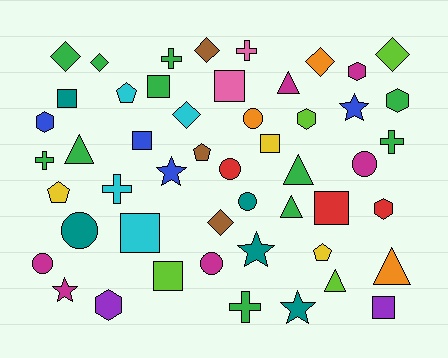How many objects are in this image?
There are 50 objects.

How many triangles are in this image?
There are 6 triangles.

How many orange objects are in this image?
There are 3 orange objects.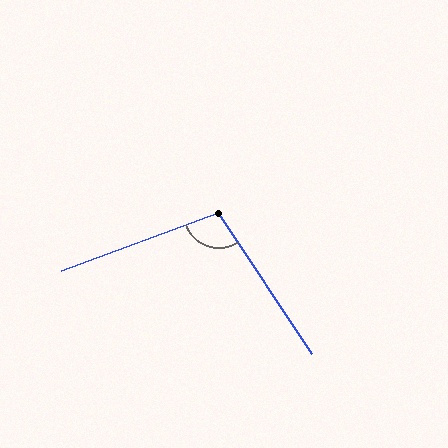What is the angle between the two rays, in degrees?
Approximately 103 degrees.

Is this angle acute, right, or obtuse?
It is obtuse.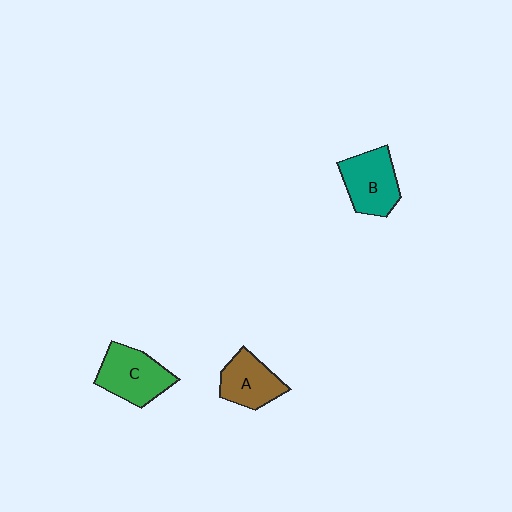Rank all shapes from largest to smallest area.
From largest to smallest: C (green), B (teal), A (brown).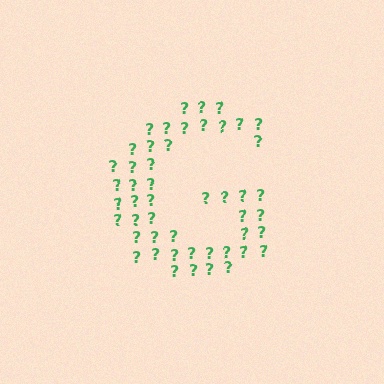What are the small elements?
The small elements are question marks.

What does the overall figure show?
The overall figure shows the letter G.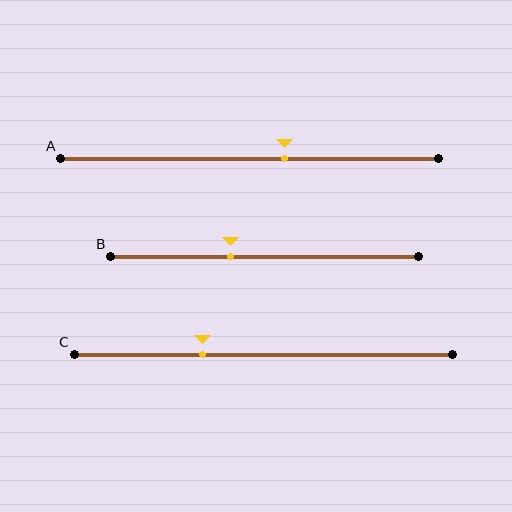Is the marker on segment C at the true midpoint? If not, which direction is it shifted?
No, the marker on segment C is shifted to the left by about 16% of the segment length.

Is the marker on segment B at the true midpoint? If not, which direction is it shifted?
No, the marker on segment B is shifted to the left by about 11% of the segment length.